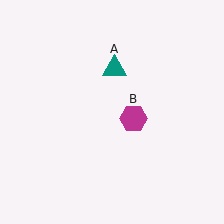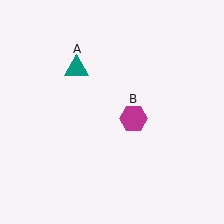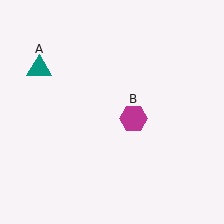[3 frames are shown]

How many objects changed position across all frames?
1 object changed position: teal triangle (object A).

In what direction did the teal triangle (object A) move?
The teal triangle (object A) moved left.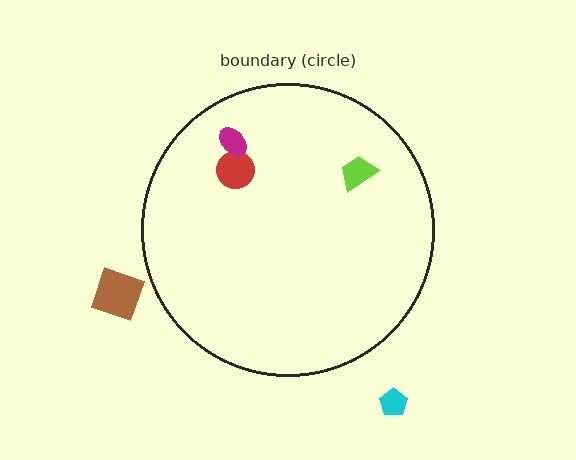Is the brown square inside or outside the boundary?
Outside.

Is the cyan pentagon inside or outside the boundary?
Outside.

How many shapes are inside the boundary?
3 inside, 2 outside.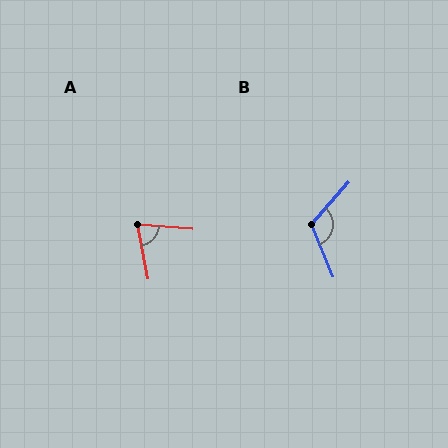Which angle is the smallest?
A, at approximately 74 degrees.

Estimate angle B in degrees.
Approximately 117 degrees.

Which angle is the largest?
B, at approximately 117 degrees.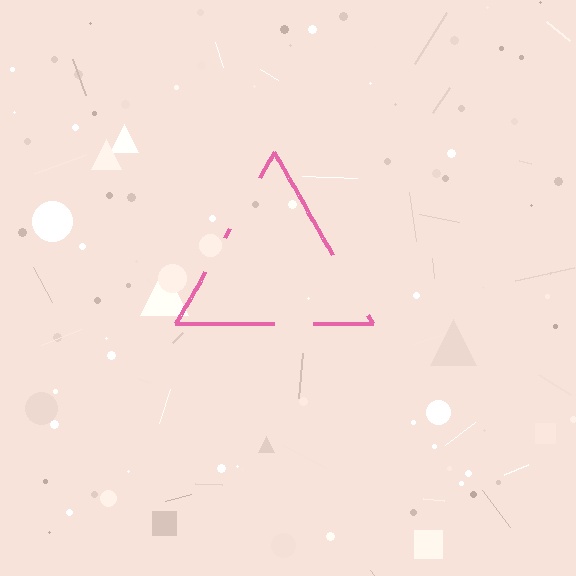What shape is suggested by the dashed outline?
The dashed outline suggests a triangle.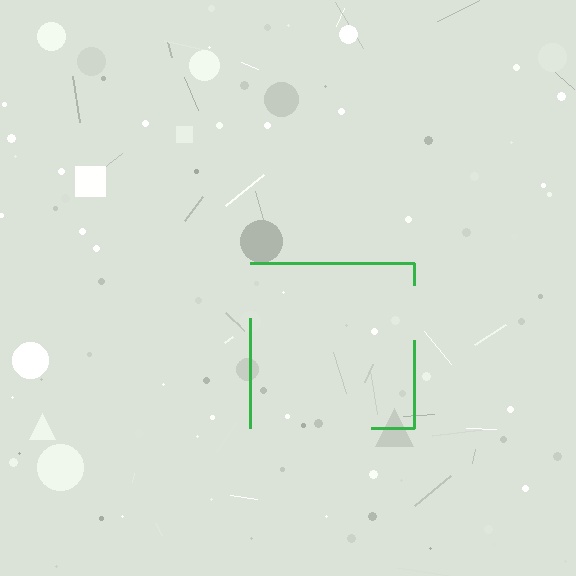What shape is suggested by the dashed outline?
The dashed outline suggests a square.